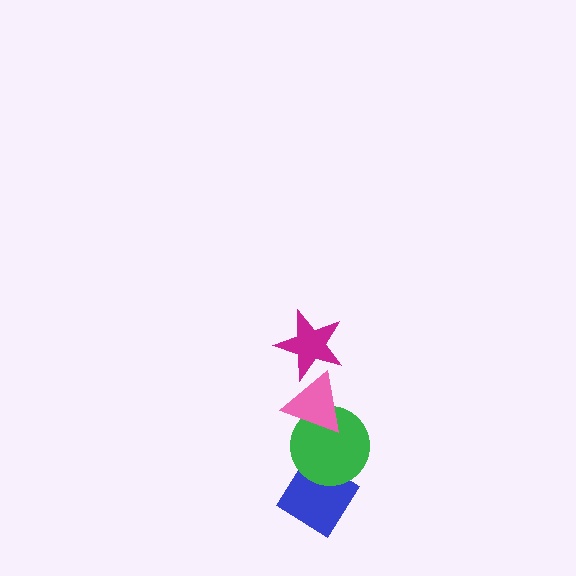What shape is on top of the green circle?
The pink triangle is on top of the green circle.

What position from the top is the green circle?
The green circle is 3rd from the top.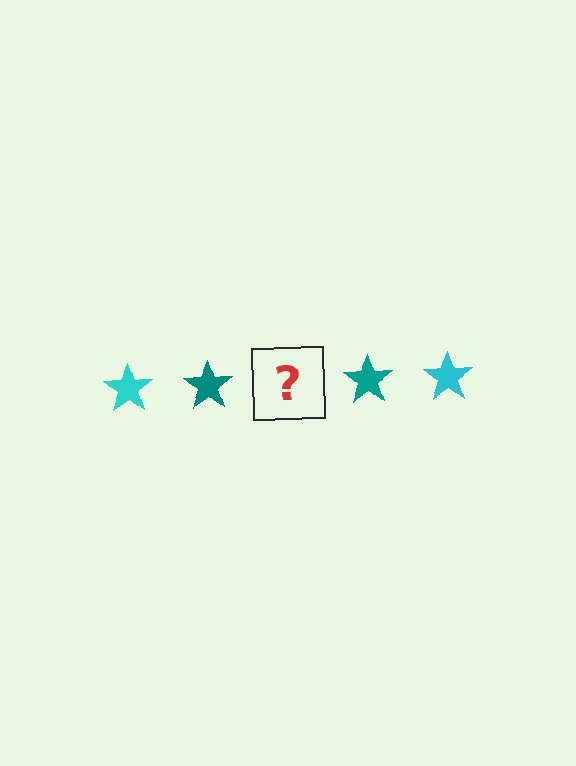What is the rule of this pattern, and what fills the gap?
The rule is that the pattern cycles through cyan, teal stars. The gap should be filled with a cyan star.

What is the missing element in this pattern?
The missing element is a cyan star.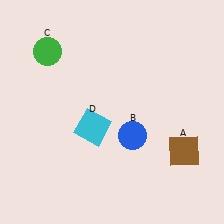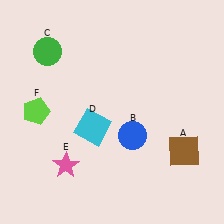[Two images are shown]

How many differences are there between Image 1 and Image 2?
There are 2 differences between the two images.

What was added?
A pink star (E), a lime pentagon (F) were added in Image 2.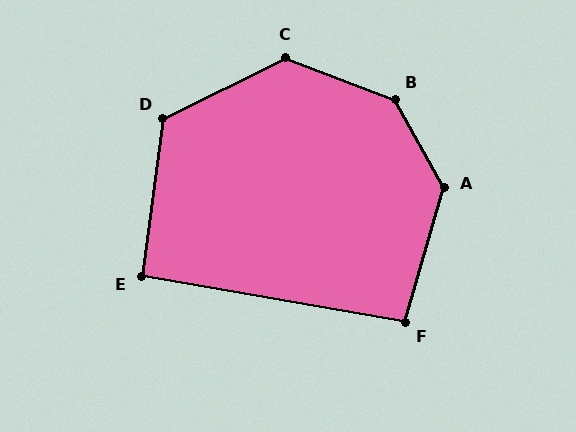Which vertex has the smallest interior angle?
E, at approximately 92 degrees.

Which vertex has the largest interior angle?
B, at approximately 140 degrees.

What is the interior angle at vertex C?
Approximately 133 degrees (obtuse).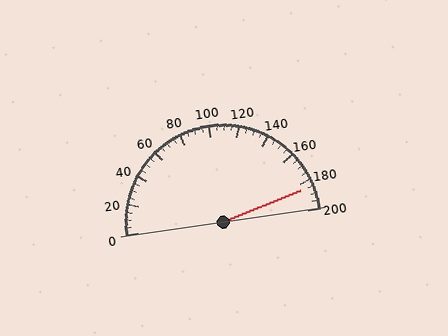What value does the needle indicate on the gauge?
The needle indicates approximately 185.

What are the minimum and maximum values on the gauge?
The gauge ranges from 0 to 200.